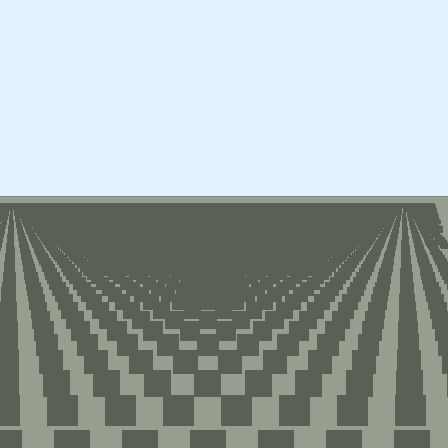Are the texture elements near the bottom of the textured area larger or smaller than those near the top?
Larger. Near the bottom, elements are closer to the viewer and appear at a bigger on-screen size.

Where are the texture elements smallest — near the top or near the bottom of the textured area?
Near the top.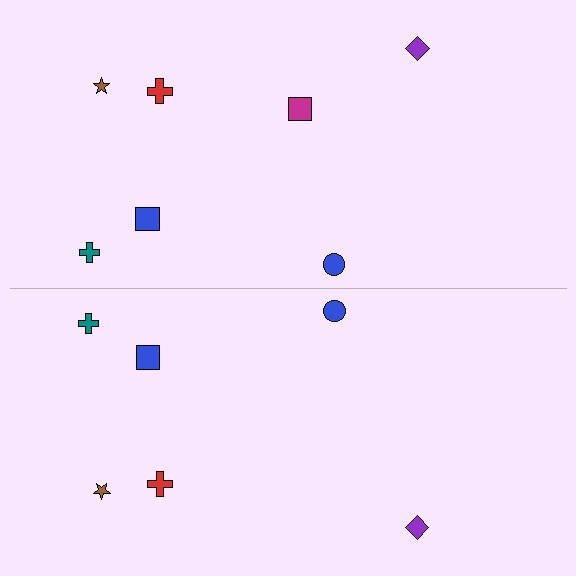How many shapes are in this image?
There are 13 shapes in this image.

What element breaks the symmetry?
A magenta square is missing from the bottom side.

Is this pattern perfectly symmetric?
No, the pattern is not perfectly symmetric. A magenta square is missing from the bottom side.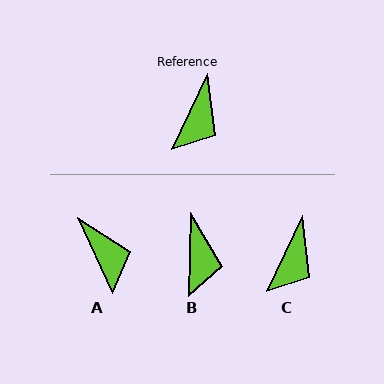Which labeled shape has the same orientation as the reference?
C.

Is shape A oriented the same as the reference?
No, it is off by about 50 degrees.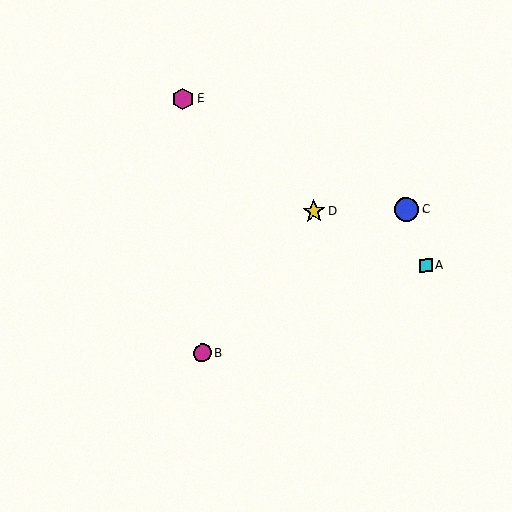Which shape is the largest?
The blue circle (labeled C) is the largest.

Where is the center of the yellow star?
The center of the yellow star is at (314, 212).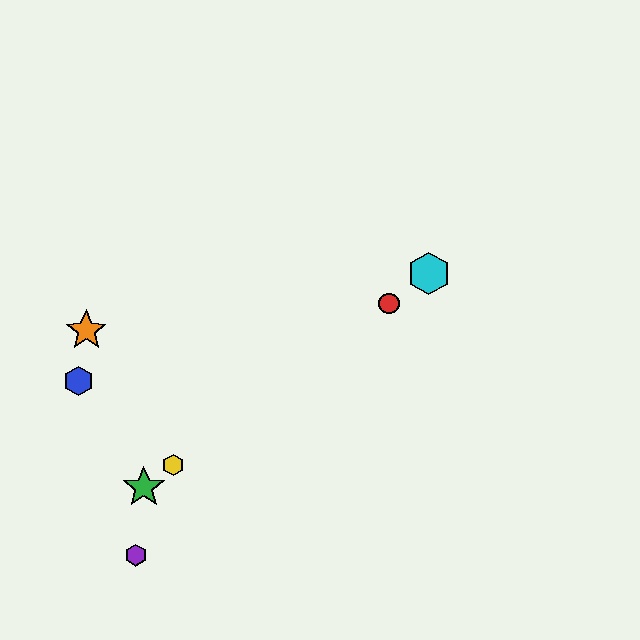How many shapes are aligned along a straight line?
4 shapes (the red circle, the green star, the yellow hexagon, the cyan hexagon) are aligned along a straight line.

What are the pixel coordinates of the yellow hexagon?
The yellow hexagon is at (173, 465).